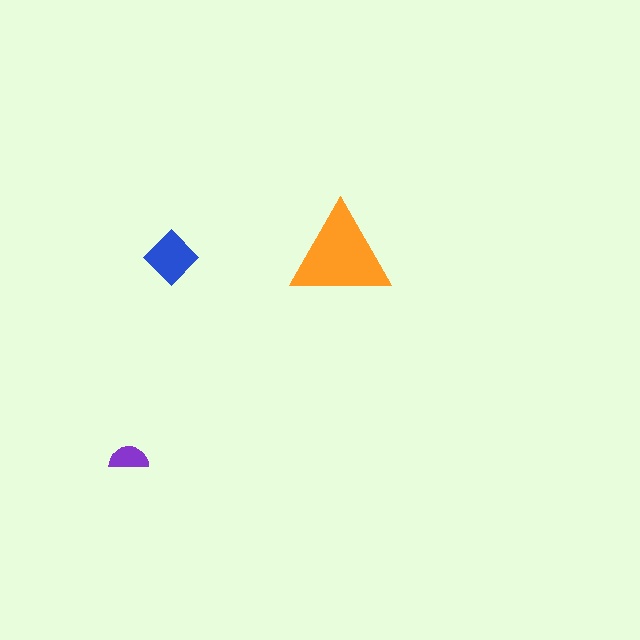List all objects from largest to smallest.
The orange triangle, the blue diamond, the purple semicircle.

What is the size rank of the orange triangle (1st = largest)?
1st.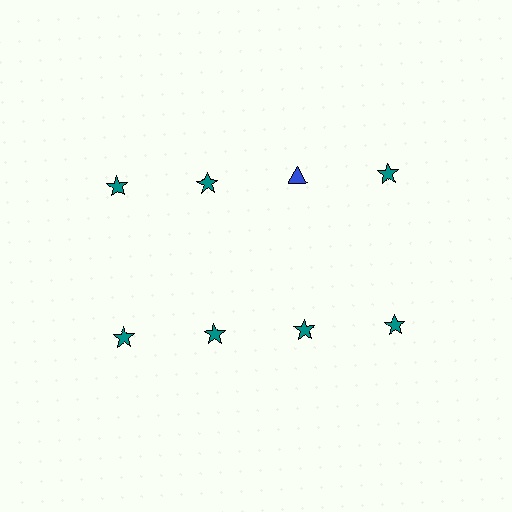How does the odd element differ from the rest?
It differs in both color (blue instead of teal) and shape (triangle instead of star).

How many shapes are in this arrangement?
There are 8 shapes arranged in a grid pattern.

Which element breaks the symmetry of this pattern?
The blue triangle in the top row, center column breaks the symmetry. All other shapes are teal stars.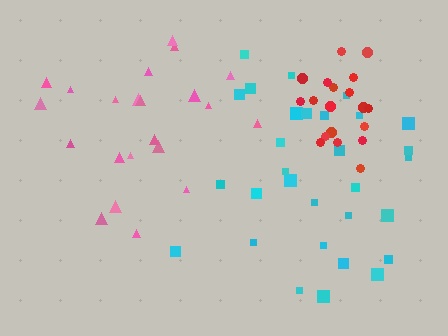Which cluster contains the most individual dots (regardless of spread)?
Cyan (30).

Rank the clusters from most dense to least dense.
red, cyan, pink.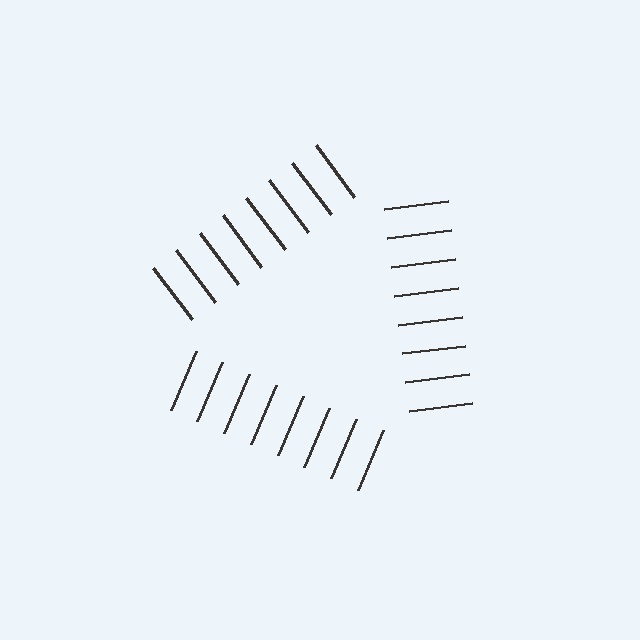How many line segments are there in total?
24 — 8 along each of the 3 edges.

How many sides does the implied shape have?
3 sides — the line-ends trace a triangle.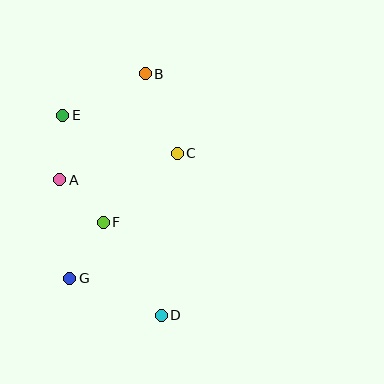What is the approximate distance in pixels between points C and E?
The distance between C and E is approximately 121 pixels.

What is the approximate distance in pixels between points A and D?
The distance between A and D is approximately 169 pixels.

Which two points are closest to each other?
Points A and F are closest to each other.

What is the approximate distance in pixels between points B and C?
The distance between B and C is approximately 85 pixels.